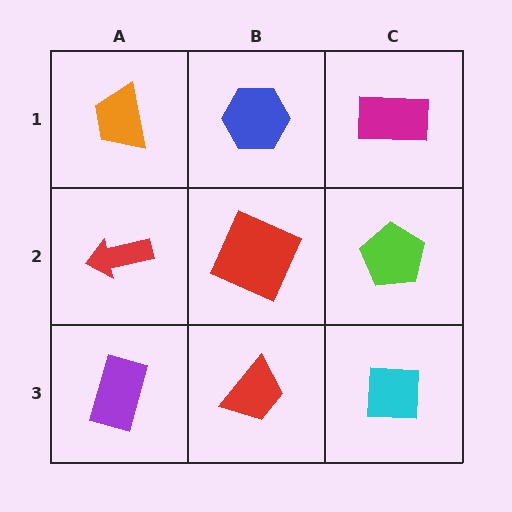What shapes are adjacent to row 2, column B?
A blue hexagon (row 1, column B), a red trapezoid (row 3, column B), a red arrow (row 2, column A), a lime pentagon (row 2, column C).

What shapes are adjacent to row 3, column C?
A lime pentagon (row 2, column C), a red trapezoid (row 3, column B).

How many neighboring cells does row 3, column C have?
2.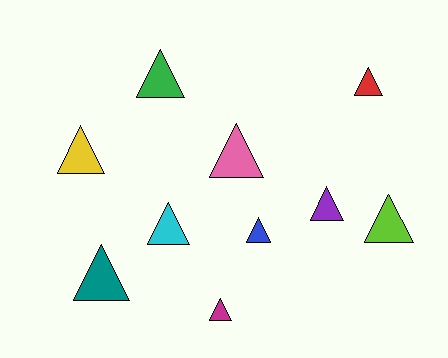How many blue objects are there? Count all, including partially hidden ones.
There is 1 blue object.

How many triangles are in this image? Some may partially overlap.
There are 10 triangles.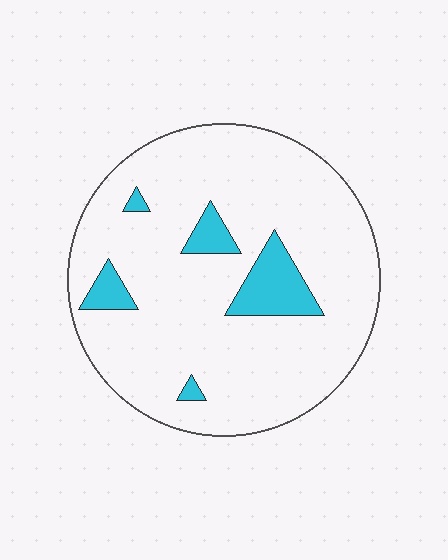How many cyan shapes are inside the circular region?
5.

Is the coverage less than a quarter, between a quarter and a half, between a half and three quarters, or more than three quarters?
Less than a quarter.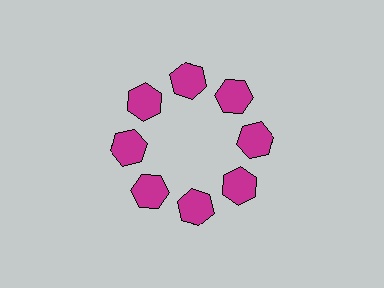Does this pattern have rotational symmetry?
Yes, this pattern has 8-fold rotational symmetry. It looks the same after rotating 45 degrees around the center.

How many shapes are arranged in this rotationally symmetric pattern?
There are 8 shapes, arranged in 8 groups of 1.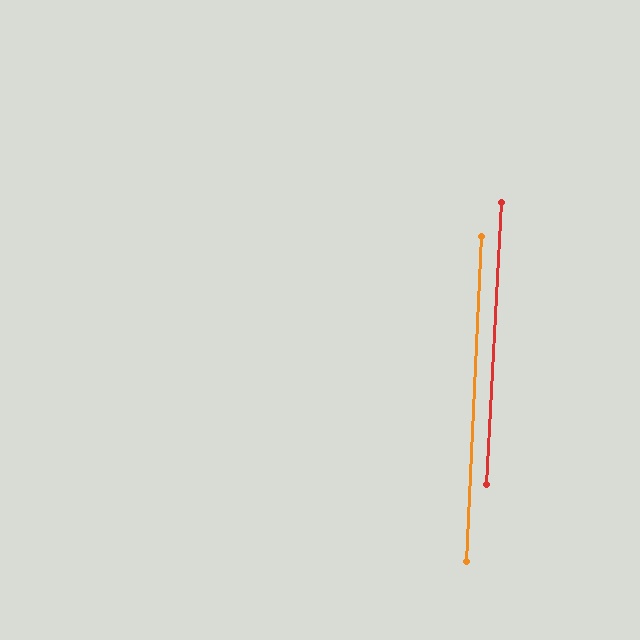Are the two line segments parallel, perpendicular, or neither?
Parallel — their directions differ by only 0.2°.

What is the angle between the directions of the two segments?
Approximately 0 degrees.